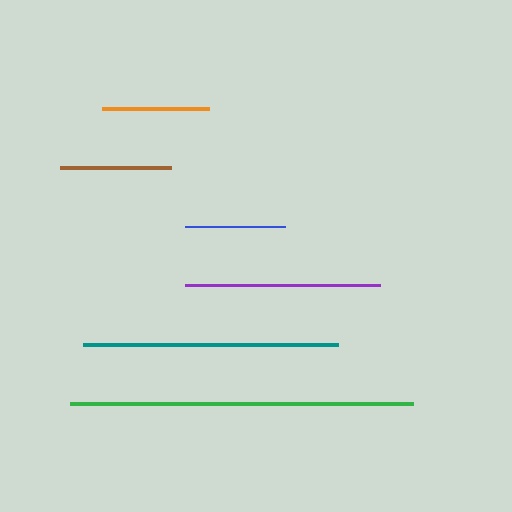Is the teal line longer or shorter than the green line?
The green line is longer than the teal line.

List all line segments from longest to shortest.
From longest to shortest: green, teal, purple, brown, orange, blue.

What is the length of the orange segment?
The orange segment is approximately 107 pixels long.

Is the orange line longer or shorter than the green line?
The green line is longer than the orange line.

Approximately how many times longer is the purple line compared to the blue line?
The purple line is approximately 2.0 times the length of the blue line.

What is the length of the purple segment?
The purple segment is approximately 195 pixels long.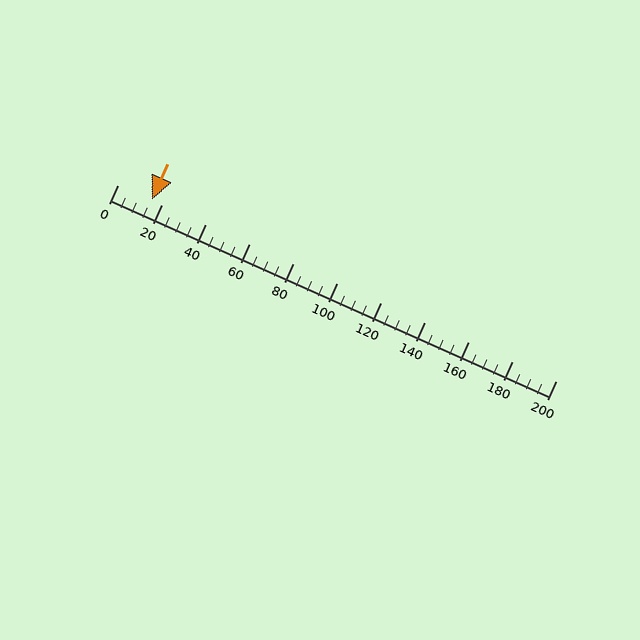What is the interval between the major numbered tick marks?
The major tick marks are spaced 20 units apart.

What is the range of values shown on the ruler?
The ruler shows values from 0 to 200.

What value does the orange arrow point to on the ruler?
The orange arrow points to approximately 16.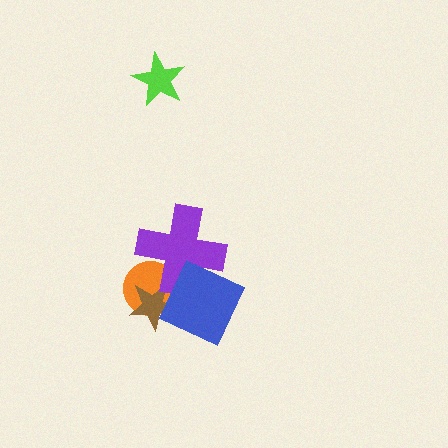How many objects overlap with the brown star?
3 objects overlap with the brown star.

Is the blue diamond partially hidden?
No, no other shape covers it.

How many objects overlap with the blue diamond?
3 objects overlap with the blue diamond.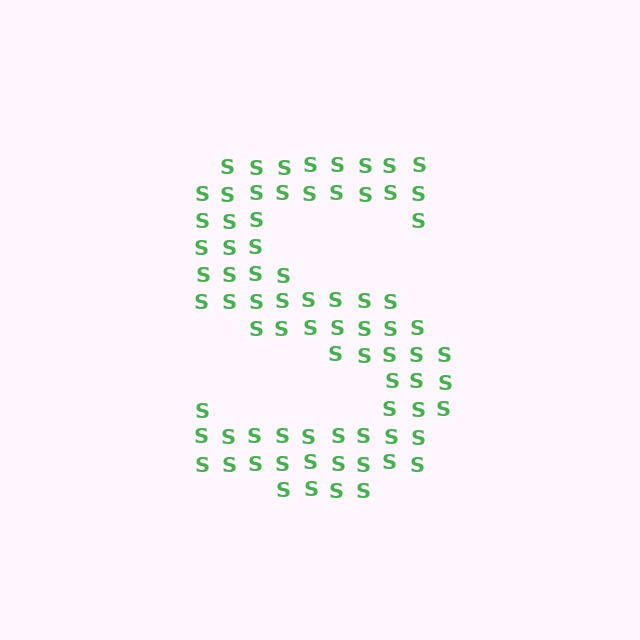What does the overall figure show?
The overall figure shows the letter S.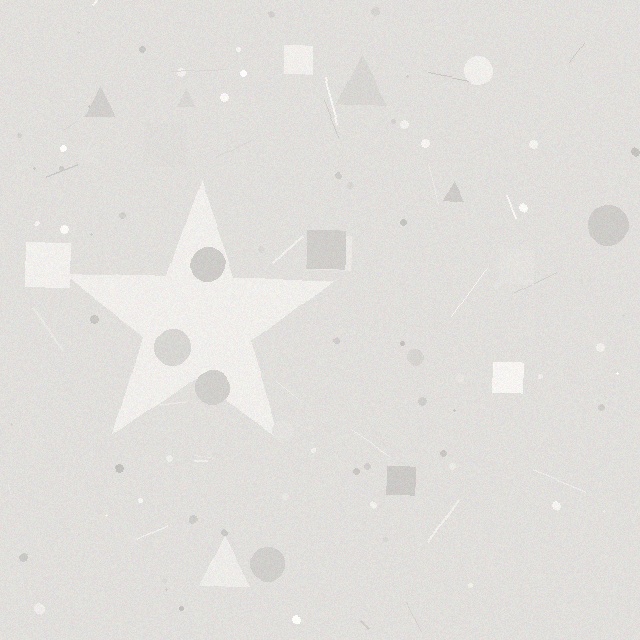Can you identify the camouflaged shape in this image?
The camouflaged shape is a star.